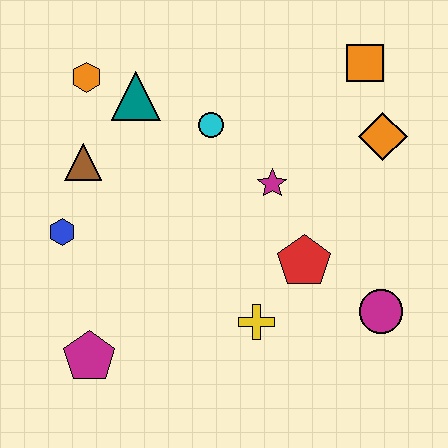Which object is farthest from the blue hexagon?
The orange square is farthest from the blue hexagon.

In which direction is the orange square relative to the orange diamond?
The orange square is above the orange diamond.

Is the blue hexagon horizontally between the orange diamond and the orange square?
No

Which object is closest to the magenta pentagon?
The blue hexagon is closest to the magenta pentagon.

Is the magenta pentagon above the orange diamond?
No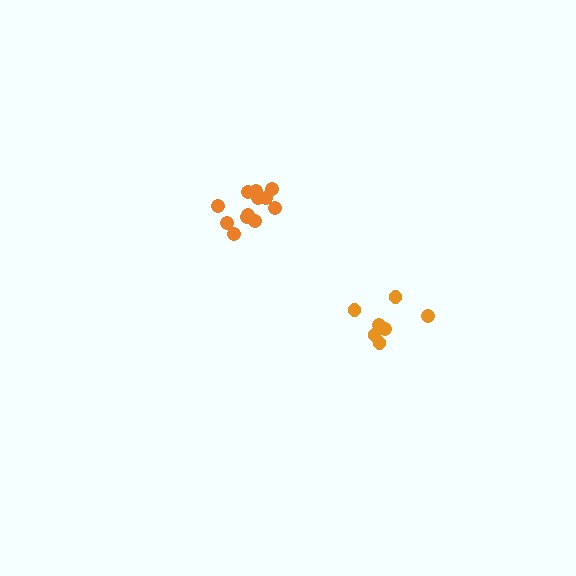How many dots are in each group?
Group 1: 7 dots, Group 2: 12 dots (19 total).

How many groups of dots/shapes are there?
There are 2 groups.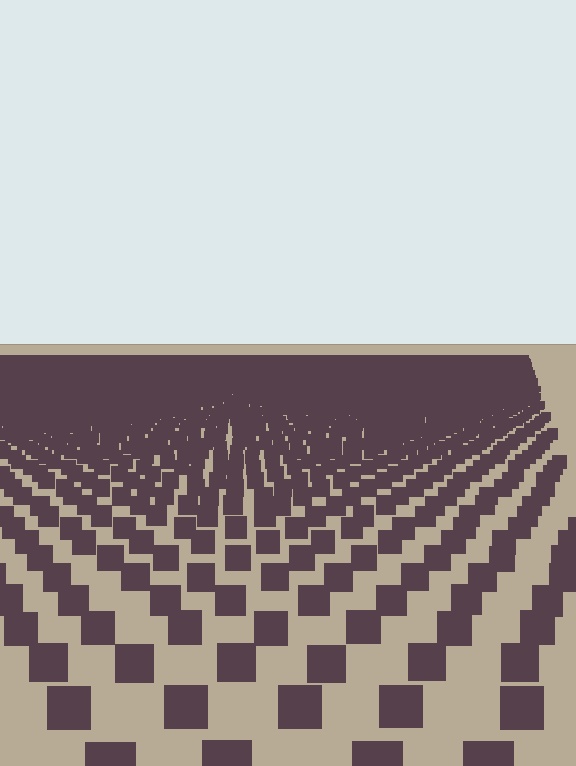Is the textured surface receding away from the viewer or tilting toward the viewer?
The surface is receding away from the viewer. Texture elements get smaller and denser toward the top.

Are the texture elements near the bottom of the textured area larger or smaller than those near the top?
Larger. Near the bottom, elements are closer to the viewer and appear at a bigger on-screen size.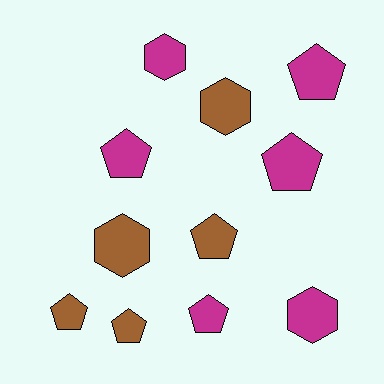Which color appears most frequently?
Magenta, with 6 objects.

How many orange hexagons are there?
There are no orange hexagons.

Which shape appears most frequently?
Pentagon, with 7 objects.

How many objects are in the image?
There are 11 objects.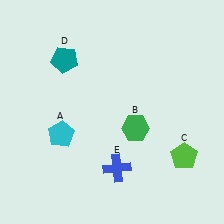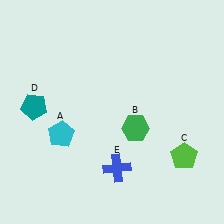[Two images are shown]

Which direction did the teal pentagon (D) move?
The teal pentagon (D) moved down.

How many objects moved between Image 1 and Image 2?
1 object moved between the two images.